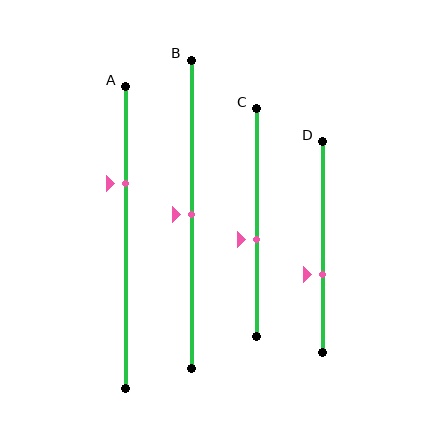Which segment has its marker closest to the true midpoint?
Segment B has its marker closest to the true midpoint.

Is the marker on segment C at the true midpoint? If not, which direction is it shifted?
No, the marker on segment C is shifted downward by about 7% of the segment length.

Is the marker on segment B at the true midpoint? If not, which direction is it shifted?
Yes, the marker on segment B is at the true midpoint.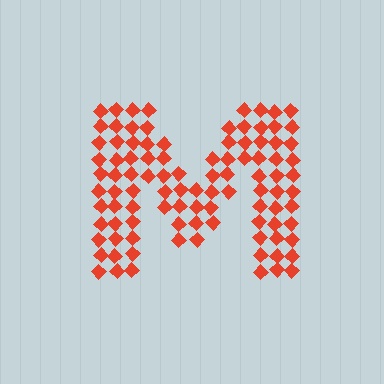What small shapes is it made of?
It is made of small diamonds.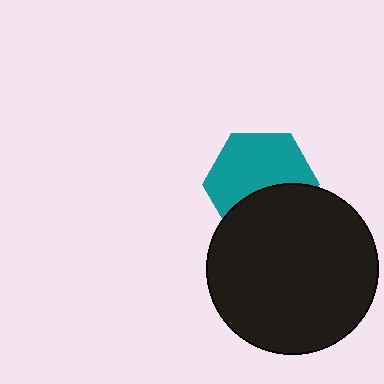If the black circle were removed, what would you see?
You would see the complete teal hexagon.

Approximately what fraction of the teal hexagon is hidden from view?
Roughly 39% of the teal hexagon is hidden behind the black circle.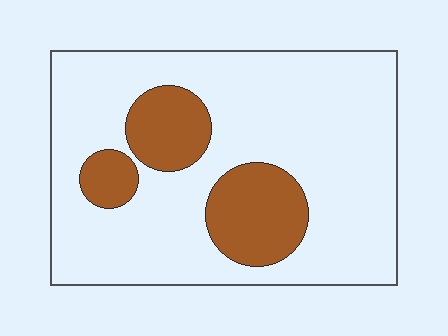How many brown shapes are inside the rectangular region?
3.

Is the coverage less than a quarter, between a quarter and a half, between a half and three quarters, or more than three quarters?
Less than a quarter.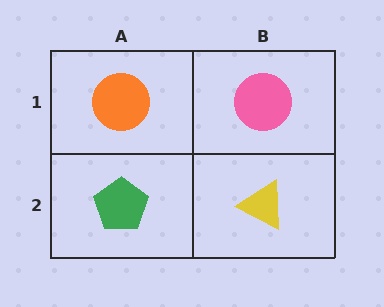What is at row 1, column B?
A pink circle.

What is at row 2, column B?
A yellow triangle.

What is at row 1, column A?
An orange circle.